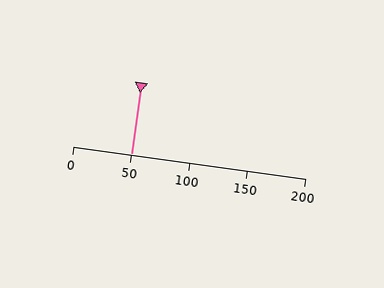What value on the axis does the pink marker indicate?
The marker indicates approximately 50.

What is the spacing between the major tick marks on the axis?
The major ticks are spaced 50 apart.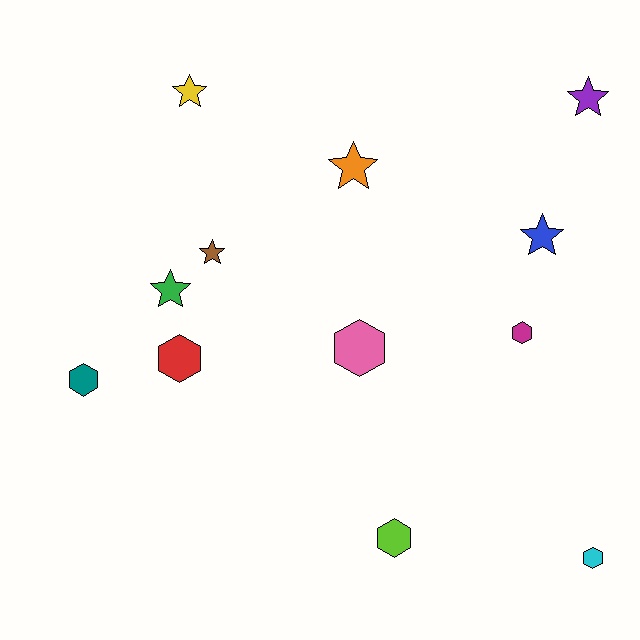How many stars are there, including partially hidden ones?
There are 6 stars.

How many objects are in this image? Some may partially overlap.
There are 12 objects.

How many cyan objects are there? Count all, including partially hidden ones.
There is 1 cyan object.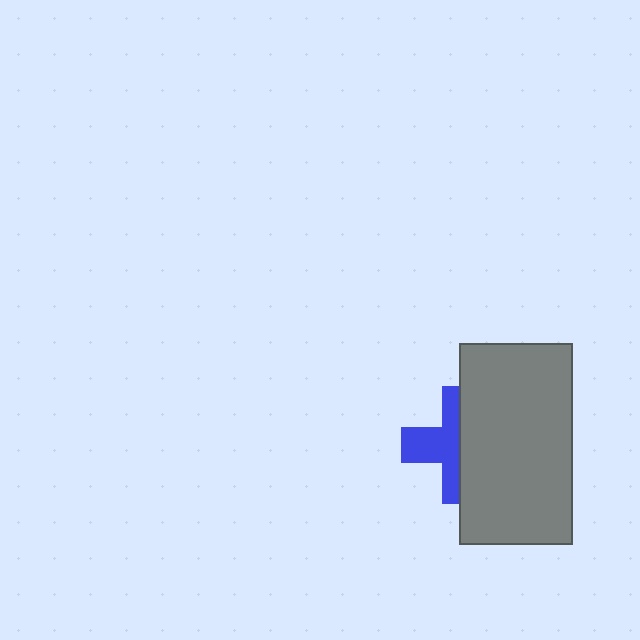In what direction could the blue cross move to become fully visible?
The blue cross could move left. That would shift it out from behind the gray rectangle entirely.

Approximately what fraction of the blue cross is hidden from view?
Roughly 52% of the blue cross is hidden behind the gray rectangle.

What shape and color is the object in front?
The object in front is a gray rectangle.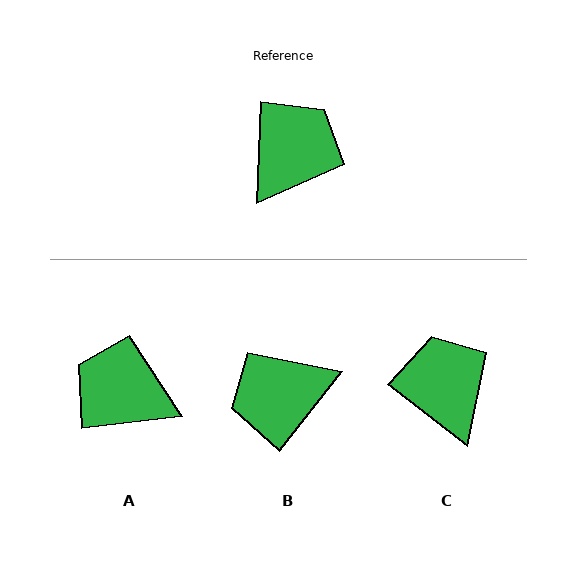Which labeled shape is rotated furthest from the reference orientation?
B, about 145 degrees away.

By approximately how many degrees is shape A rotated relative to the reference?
Approximately 100 degrees counter-clockwise.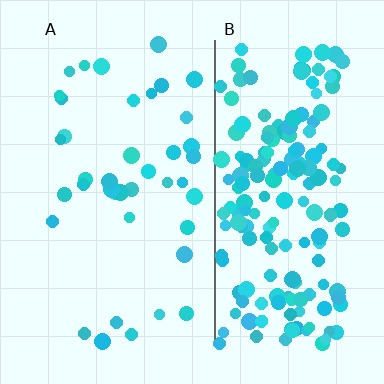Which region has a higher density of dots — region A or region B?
B (the right).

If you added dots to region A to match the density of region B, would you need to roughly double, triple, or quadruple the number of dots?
Approximately quadruple.